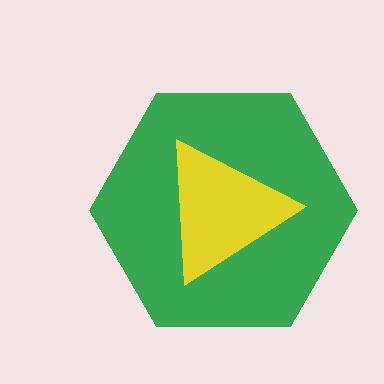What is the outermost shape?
The green hexagon.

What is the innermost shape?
The yellow triangle.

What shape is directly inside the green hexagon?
The yellow triangle.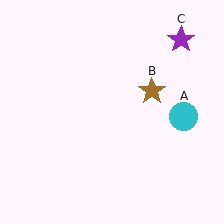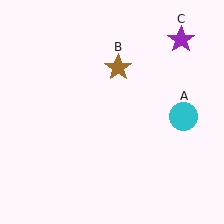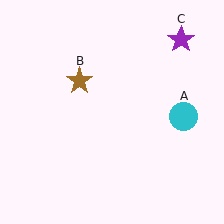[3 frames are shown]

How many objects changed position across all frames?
1 object changed position: brown star (object B).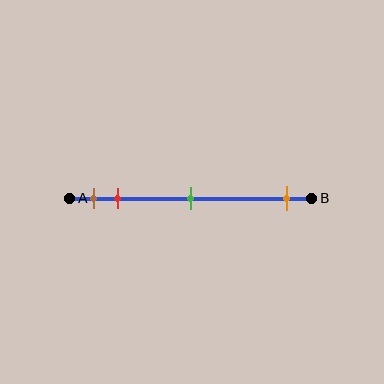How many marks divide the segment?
There are 4 marks dividing the segment.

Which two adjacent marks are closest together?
The brown and red marks are the closest adjacent pair.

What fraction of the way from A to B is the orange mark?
The orange mark is approximately 90% (0.9) of the way from A to B.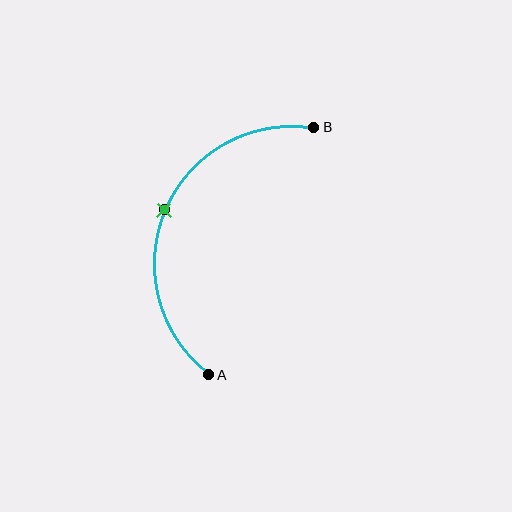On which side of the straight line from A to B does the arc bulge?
The arc bulges to the left of the straight line connecting A and B.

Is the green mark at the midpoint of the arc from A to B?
Yes. The green mark lies on the arc at equal arc-length from both A and B — it is the arc midpoint.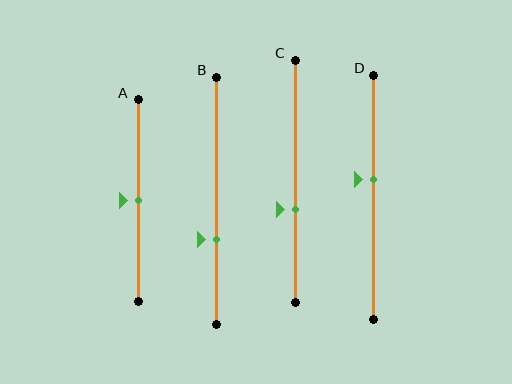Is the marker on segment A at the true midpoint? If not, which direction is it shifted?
Yes, the marker on segment A is at the true midpoint.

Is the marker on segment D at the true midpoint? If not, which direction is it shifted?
No, the marker on segment D is shifted upward by about 7% of the segment length.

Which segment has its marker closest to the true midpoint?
Segment A has its marker closest to the true midpoint.